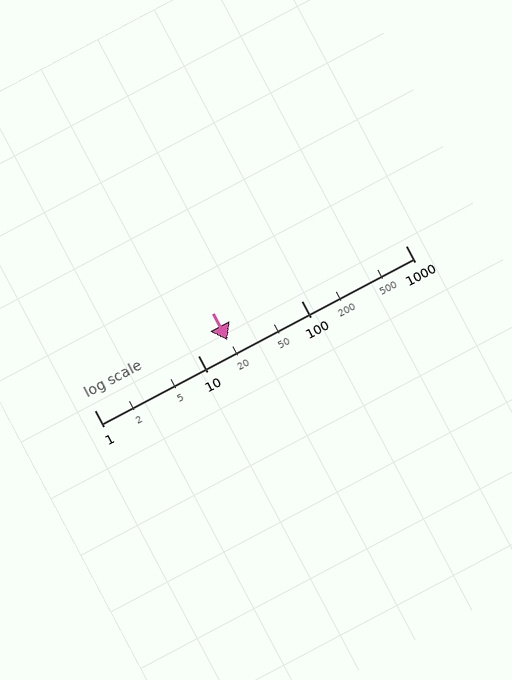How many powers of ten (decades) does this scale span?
The scale spans 3 decades, from 1 to 1000.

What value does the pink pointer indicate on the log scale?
The pointer indicates approximately 19.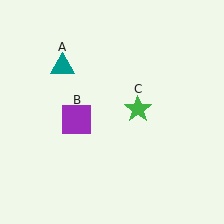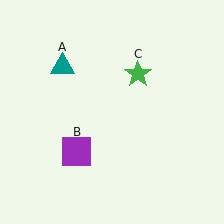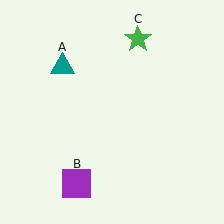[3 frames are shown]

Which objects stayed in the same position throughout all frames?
Teal triangle (object A) remained stationary.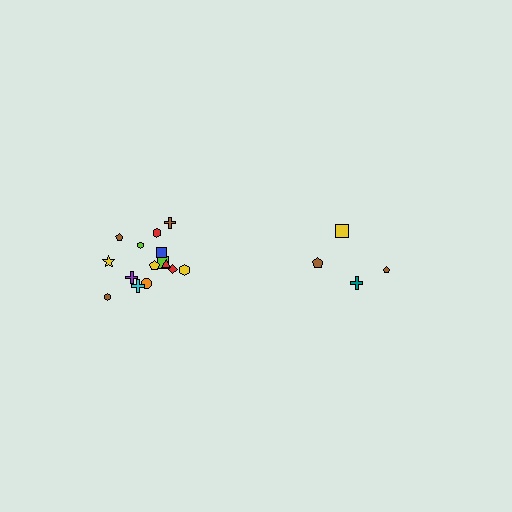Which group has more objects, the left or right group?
The left group.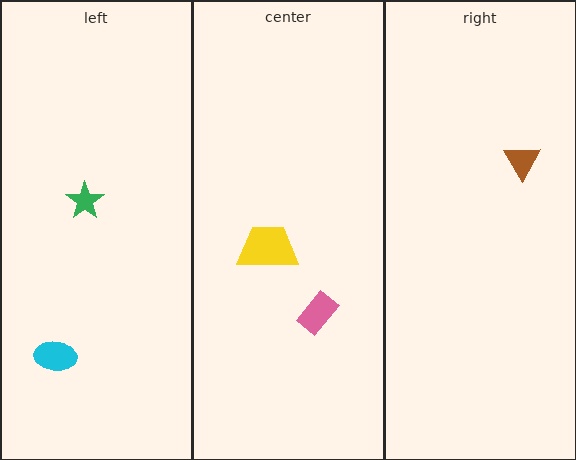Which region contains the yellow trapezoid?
The center region.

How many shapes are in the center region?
2.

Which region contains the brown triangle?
The right region.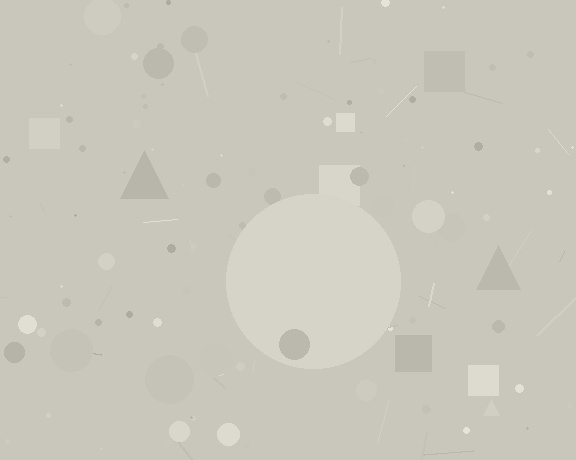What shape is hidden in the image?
A circle is hidden in the image.